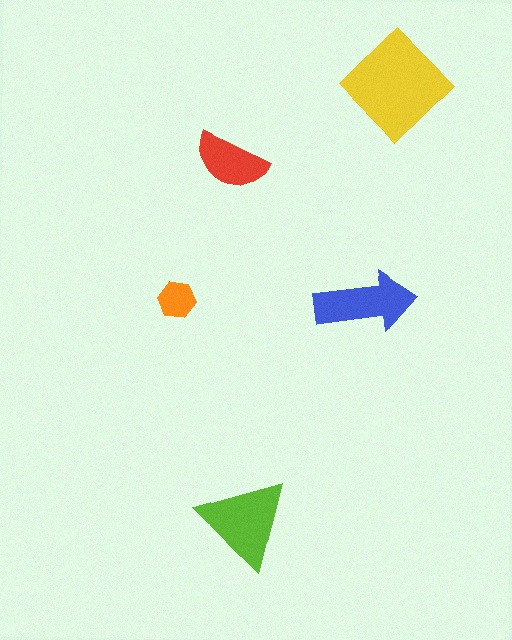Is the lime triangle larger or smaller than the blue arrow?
Larger.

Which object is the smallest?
The orange hexagon.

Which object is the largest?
The yellow diamond.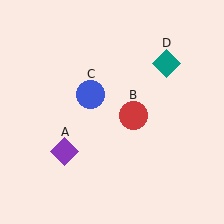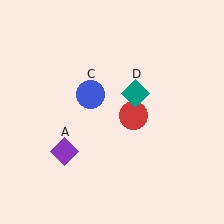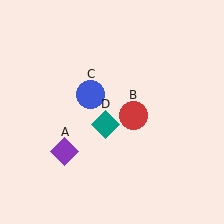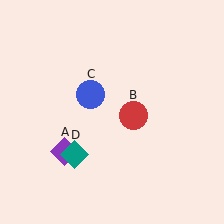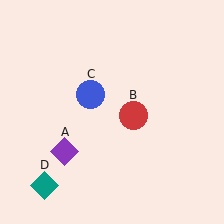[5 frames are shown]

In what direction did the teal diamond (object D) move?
The teal diamond (object D) moved down and to the left.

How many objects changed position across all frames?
1 object changed position: teal diamond (object D).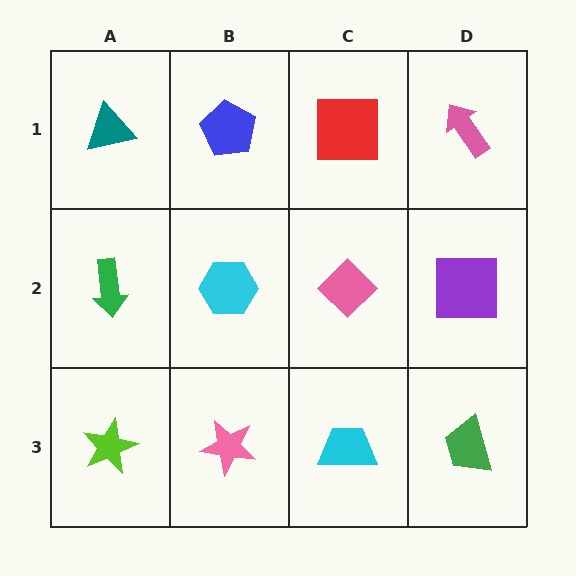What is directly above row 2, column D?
A pink arrow.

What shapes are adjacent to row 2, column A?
A teal triangle (row 1, column A), a lime star (row 3, column A), a cyan hexagon (row 2, column B).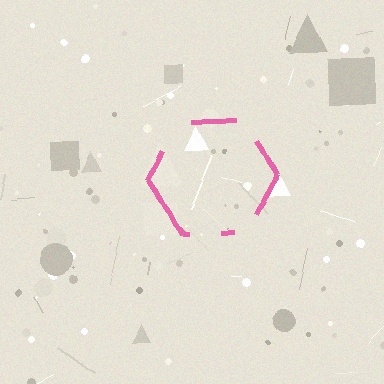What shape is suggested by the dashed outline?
The dashed outline suggests a hexagon.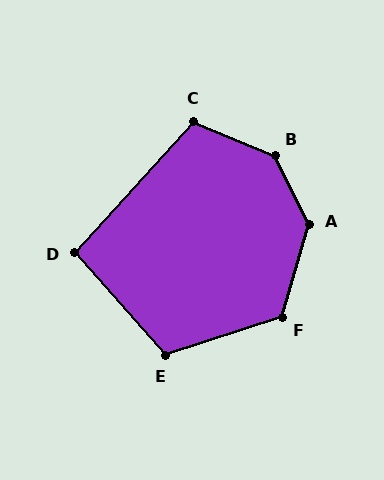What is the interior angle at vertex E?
Approximately 113 degrees (obtuse).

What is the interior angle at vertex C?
Approximately 110 degrees (obtuse).